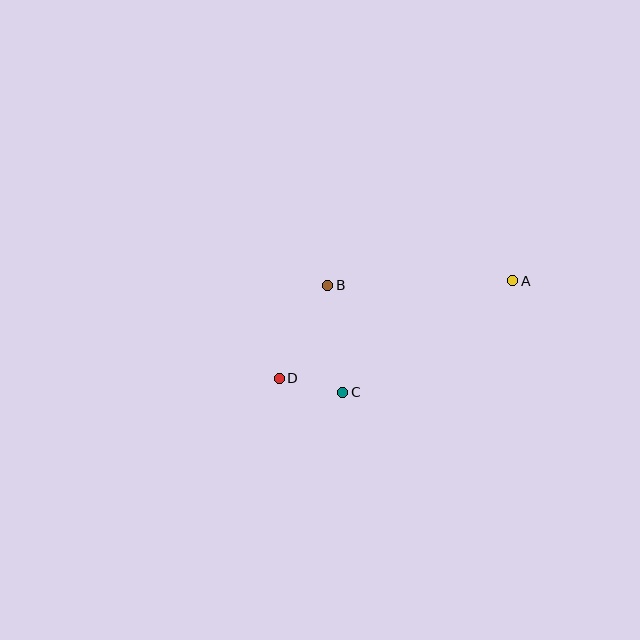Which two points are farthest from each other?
Points A and D are farthest from each other.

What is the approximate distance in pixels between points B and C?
The distance between B and C is approximately 108 pixels.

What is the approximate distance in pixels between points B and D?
The distance between B and D is approximately 105 pixels.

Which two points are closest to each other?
Points C and D are closest to each other.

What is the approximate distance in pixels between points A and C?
The distance between A and C is approximately 204 pixels.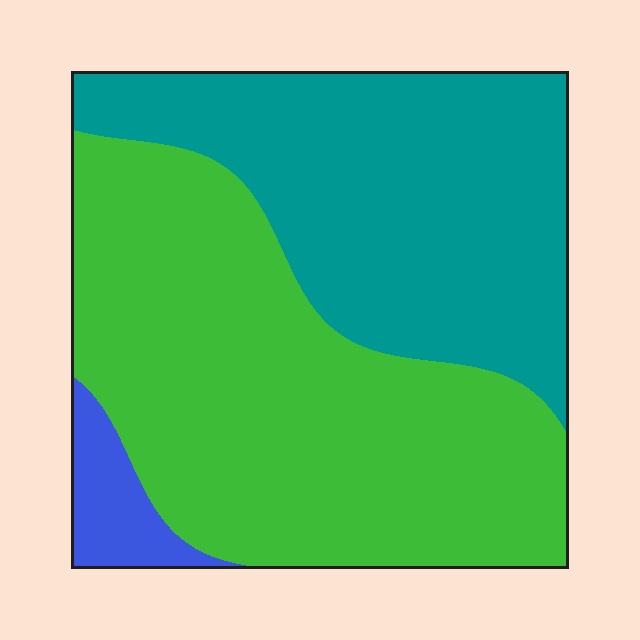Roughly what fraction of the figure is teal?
Teal takes up about two fifths (2/5) of the figure.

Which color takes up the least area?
Blue, at roughly 5%.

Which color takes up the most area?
Green, at roughly 55%.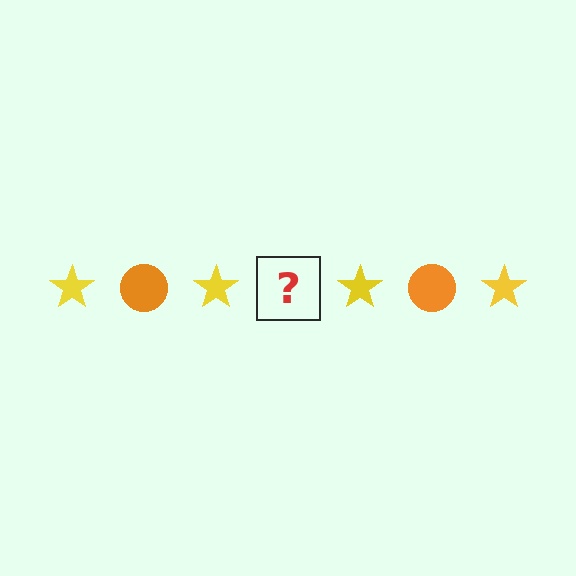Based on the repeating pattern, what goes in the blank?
The blank should be an orange circle.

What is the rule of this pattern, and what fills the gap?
The rule is that the pattern alternates between yellow star and orange circle. The gap should be filled with an orange circle.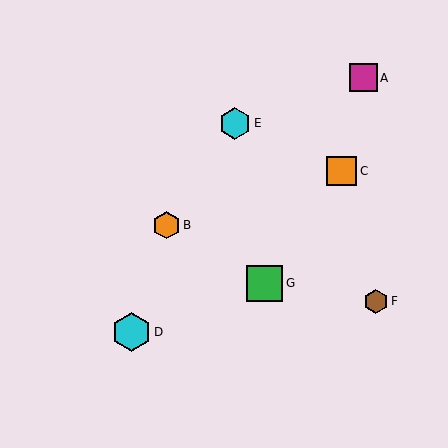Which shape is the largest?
The cyan hexagon (labeled D) is the largest.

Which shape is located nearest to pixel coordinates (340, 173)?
The orange square (labeled C) at (342, 171) is nearest to that location.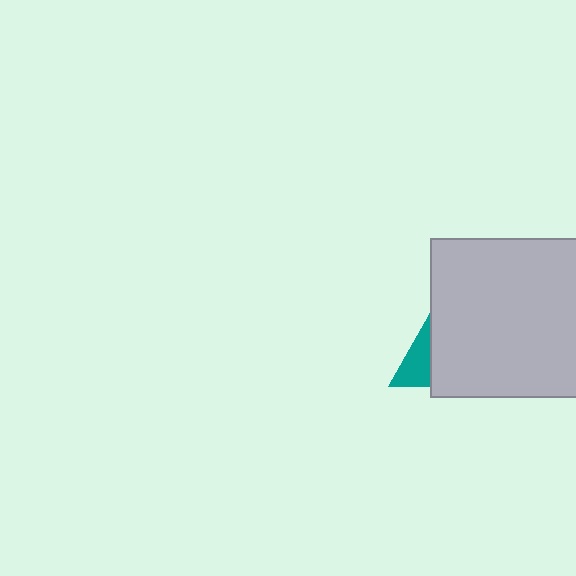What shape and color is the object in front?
The object in front is a light gray square.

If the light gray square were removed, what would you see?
You would see the complete teal triangle.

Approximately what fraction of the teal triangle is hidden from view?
Roughly 66% of the teal triangle is hidden behind the light gray square.